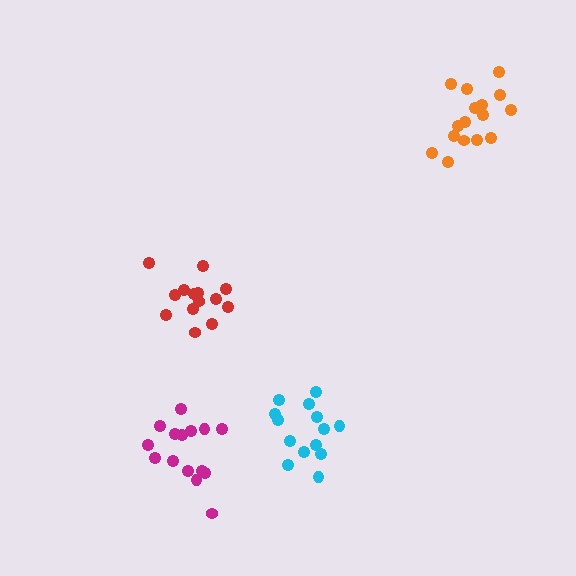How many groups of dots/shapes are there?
There are 4 groups.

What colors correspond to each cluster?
The clusters are colored: cyan, orange, red, magenta.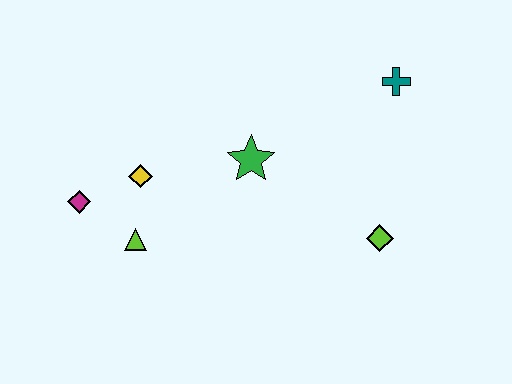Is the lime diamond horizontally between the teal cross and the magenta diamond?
Yes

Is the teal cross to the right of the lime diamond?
Yes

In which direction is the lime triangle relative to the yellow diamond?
The lime triangle is below the yellow diamond.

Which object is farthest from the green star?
The magenta diamond is farthest from the green star.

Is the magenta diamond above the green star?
No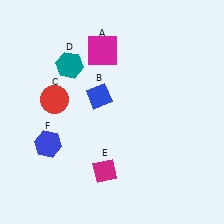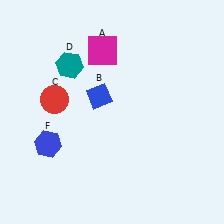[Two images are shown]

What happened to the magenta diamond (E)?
The magenta diamond (E) was removed in Image 2. It was in the bottom-left area of Image 1.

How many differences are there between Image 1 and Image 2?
There is 1 difference between the two images.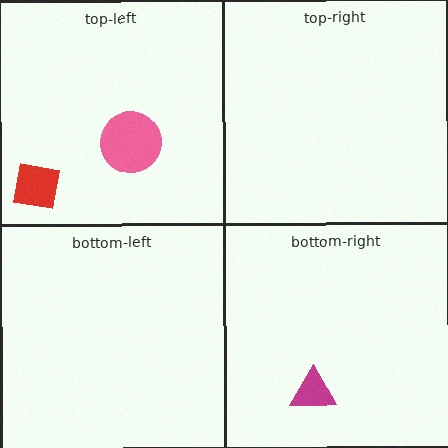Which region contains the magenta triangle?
The bottom-right region.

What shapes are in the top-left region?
The red square, the pink circle.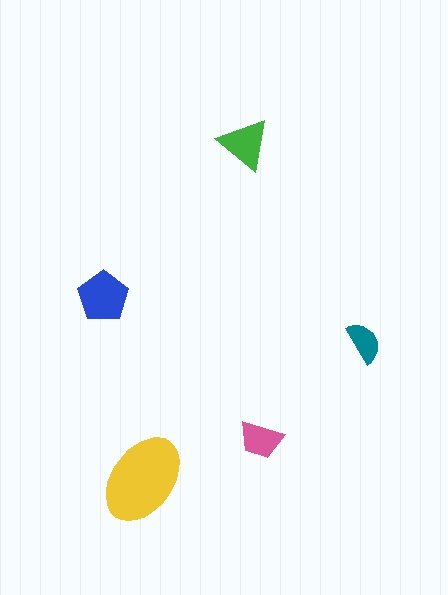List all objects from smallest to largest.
The teal semicircle, the pink trapezoid, the green triangle, the blue pentagon, the yellow ellipse.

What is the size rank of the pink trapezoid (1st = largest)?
4th.